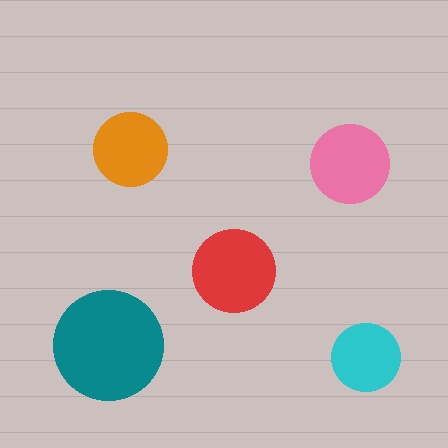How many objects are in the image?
There are 5 objects in the image.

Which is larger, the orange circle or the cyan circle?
The orange one.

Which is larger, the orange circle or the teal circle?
The teal one.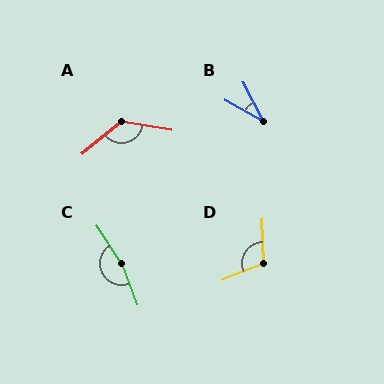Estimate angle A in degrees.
Approximately 130 degrees.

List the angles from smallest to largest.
B (33°), D (110°), A (130°), C (167°).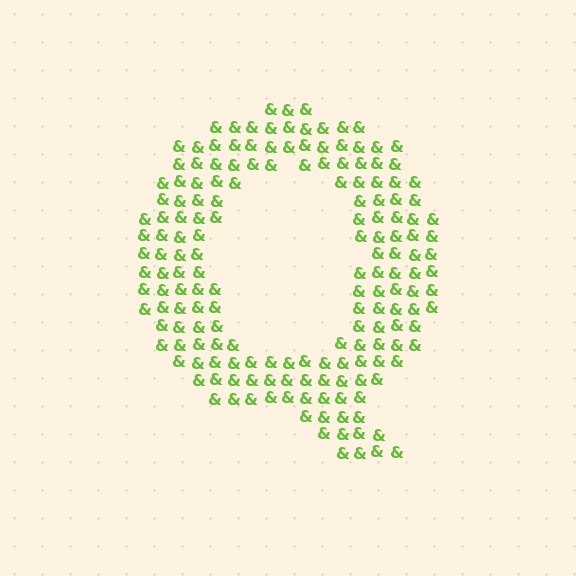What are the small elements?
The small elements are ampersands.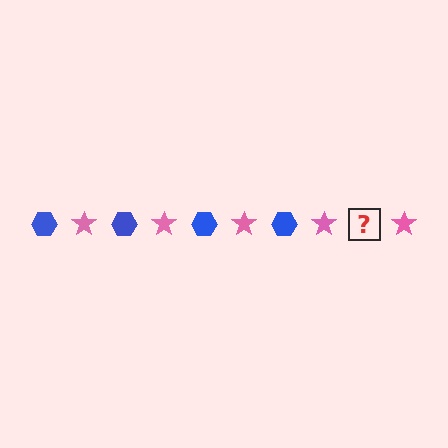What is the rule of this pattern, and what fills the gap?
The rule is that the pattern alternates between blue hexagon and pink star. The gap should be filled with a blue hexagon.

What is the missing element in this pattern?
The missing element is a blue hexagon.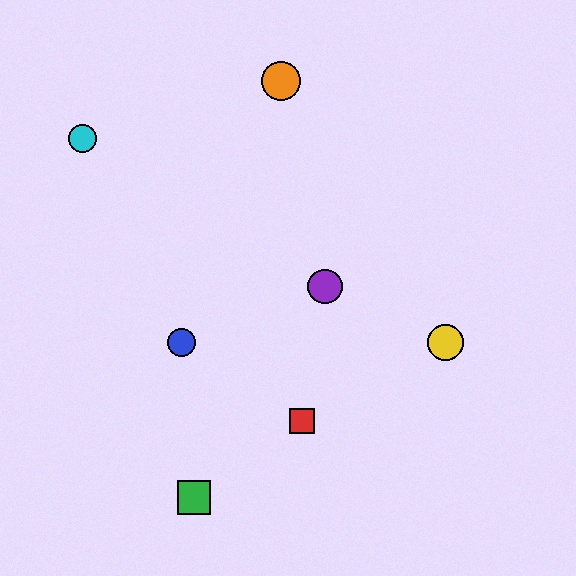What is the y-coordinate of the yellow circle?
The yellow circle is at y≈342.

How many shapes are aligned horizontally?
2 shapes (the blue circle, the yellow circle) are aligned horizontally.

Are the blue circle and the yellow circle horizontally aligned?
Yes, both are at y≈342.